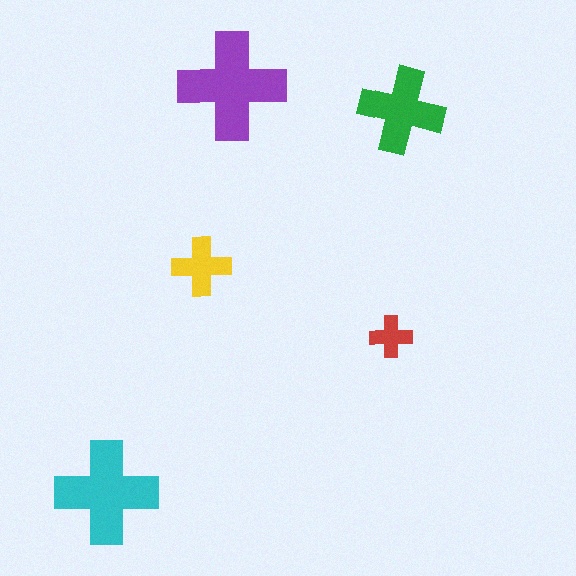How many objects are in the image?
There are 5 objects in the image.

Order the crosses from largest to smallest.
the purple one, the cyan one, the green one, the yellow one, the red one.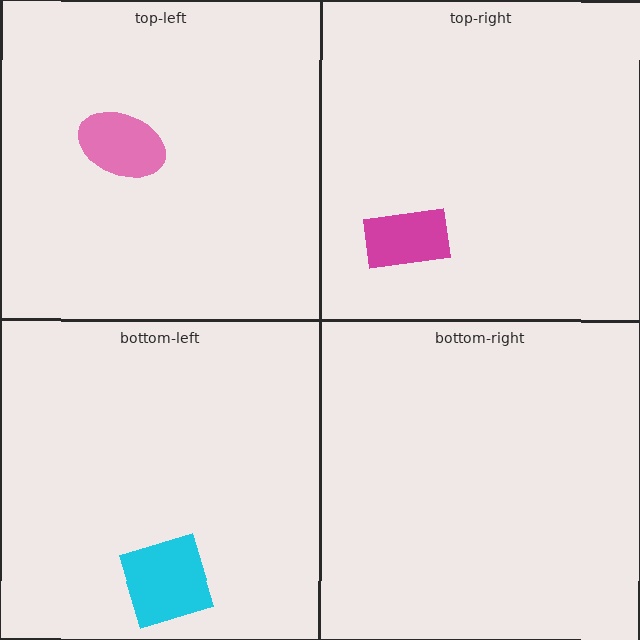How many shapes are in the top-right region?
1.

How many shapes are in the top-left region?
1.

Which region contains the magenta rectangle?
The top-right region.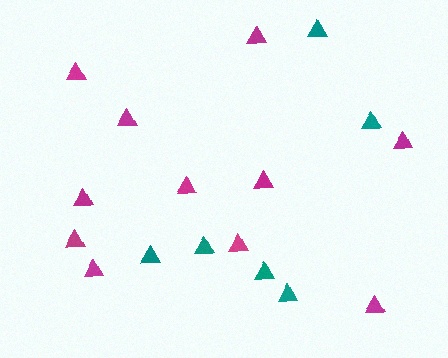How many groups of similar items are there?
There are 2 groups: one group of teal triangles (6) and one group of magenta triangles (11).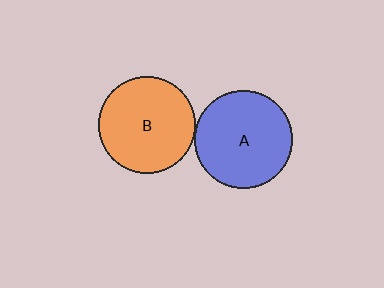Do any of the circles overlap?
No, none of the circles overlap.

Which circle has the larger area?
Circle A (blue).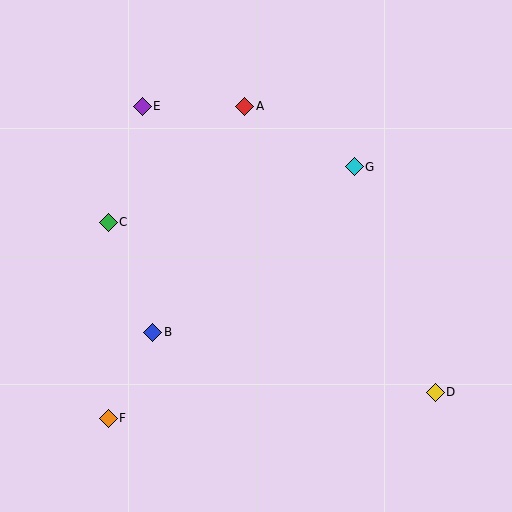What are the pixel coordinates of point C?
Point C is at (108, 222).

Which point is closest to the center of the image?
Point B at (153, 332) is closest to the center.